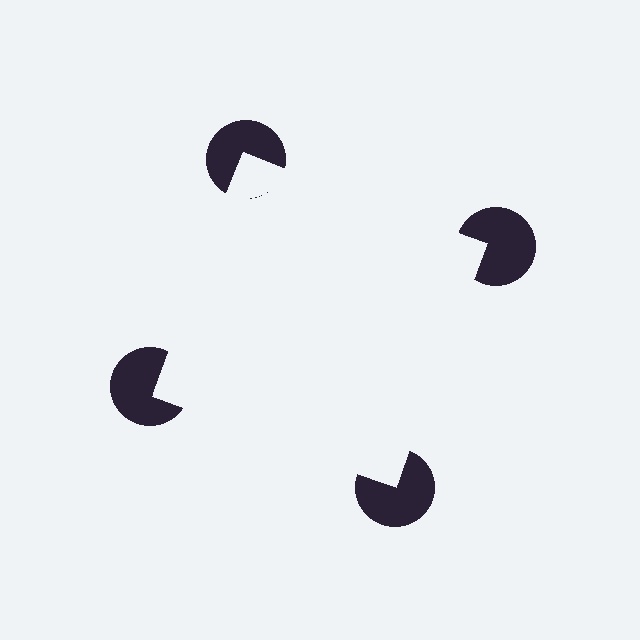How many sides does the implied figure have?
4 sides.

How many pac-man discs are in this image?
There are 4 — one at each vertex of the illusory square.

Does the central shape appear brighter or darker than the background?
It typically appears slightly brighter than the background, even though no actual brightness change is drawn.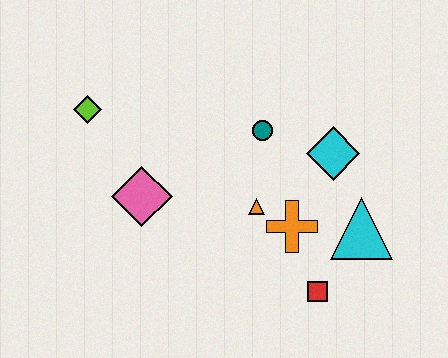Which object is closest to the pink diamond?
The lime diamond is closest to the pink diamond.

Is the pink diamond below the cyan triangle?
No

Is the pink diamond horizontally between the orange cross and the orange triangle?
No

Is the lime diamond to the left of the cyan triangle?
Yes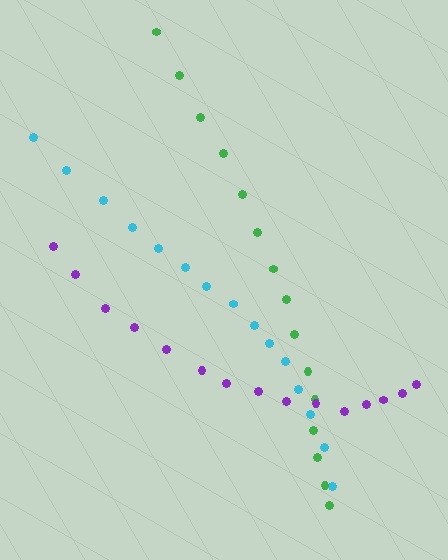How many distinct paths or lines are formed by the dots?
There are 3 distinct paths.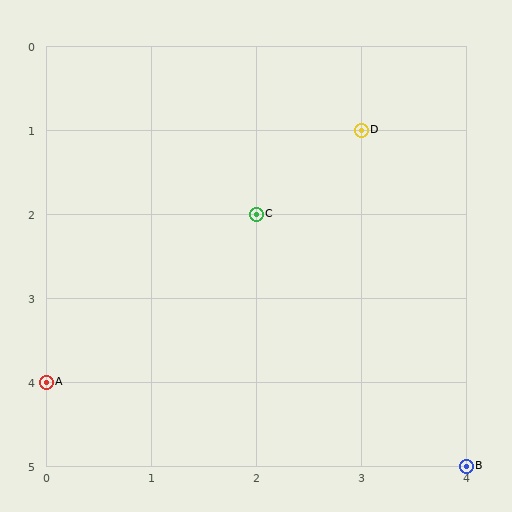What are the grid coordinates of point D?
Point D is at grid coordinates (3, 1).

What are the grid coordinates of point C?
Point C is at grid coordinates (2, 2).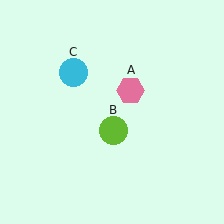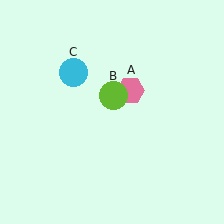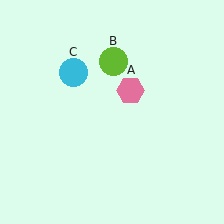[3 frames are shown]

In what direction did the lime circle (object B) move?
The lime circle (object B) moved up.